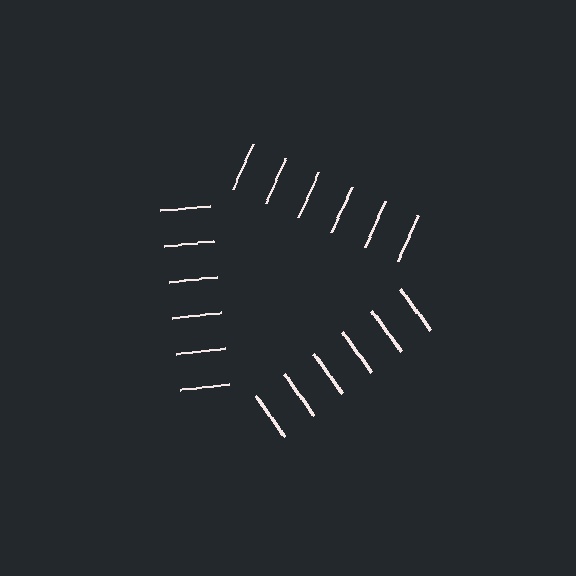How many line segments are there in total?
18 — 6 along each of the 3 edges.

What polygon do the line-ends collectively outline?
An illusory triangle — the line segments terminate on its edges but no continuous stroke is drawn.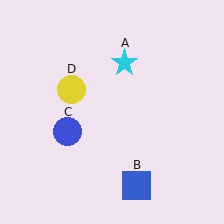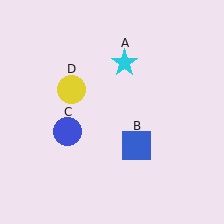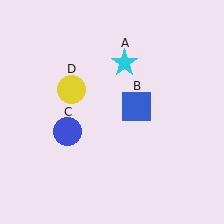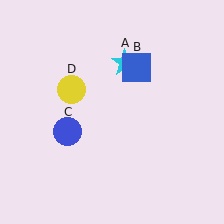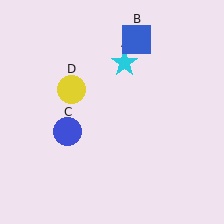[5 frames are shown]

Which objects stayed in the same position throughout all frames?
Cyan star (object A) and blue circle (object C) and yellow circle (object D) remained stationary.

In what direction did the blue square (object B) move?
The blue square (object B) moved up.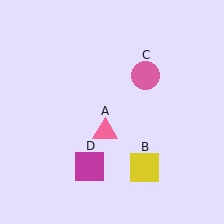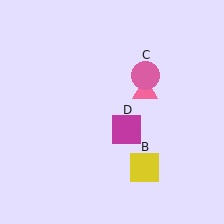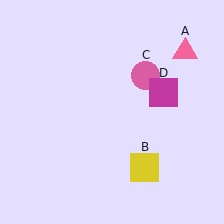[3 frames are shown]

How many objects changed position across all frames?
2 objects changed position: pink triangle (object A), magenta square (object D).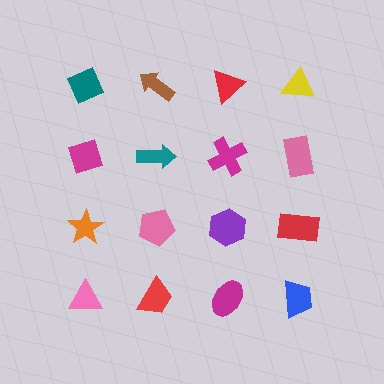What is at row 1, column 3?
A red triangle.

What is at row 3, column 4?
A red rectangle.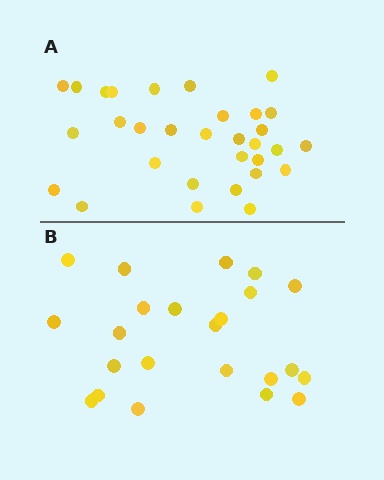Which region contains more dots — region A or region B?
Region A (the top region) has more dots.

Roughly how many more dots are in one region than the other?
Region A has roughly 8 or so more dots than region B.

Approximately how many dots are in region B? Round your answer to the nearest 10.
About 20 dots. (The exact count is 23, which rounds to 20.)